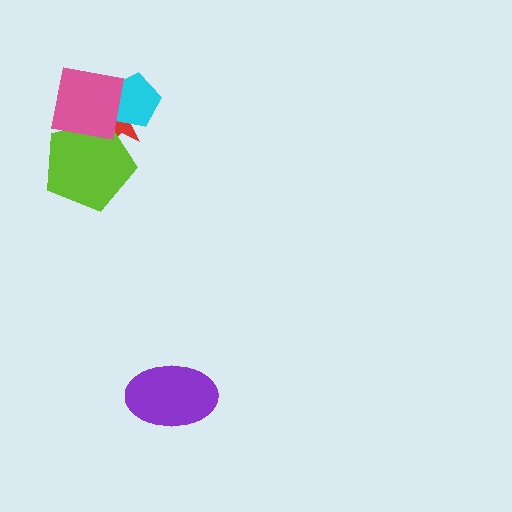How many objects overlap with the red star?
3 objects overlap with the red star.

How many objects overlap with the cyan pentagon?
2 objects overlap with the cyan pentagon.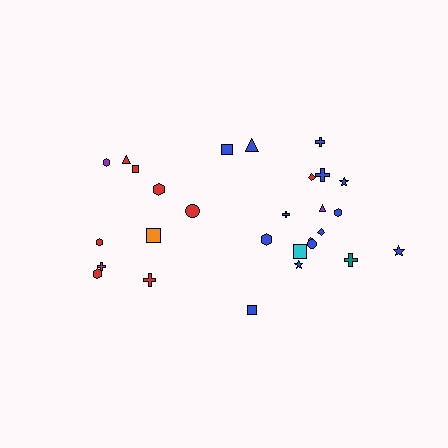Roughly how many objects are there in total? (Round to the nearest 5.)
Roughly 30 objects in total.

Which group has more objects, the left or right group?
The right group.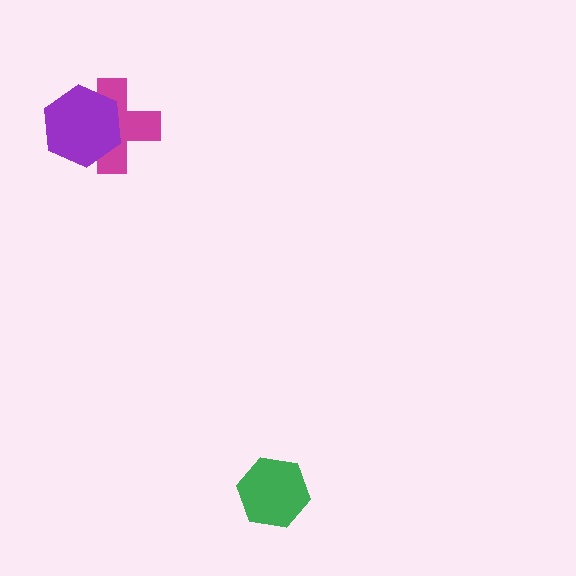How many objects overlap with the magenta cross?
1 object overlaps with the magenta cross.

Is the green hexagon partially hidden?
No, no other shape covers it.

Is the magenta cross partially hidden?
Yes, it is partially covered by another shape.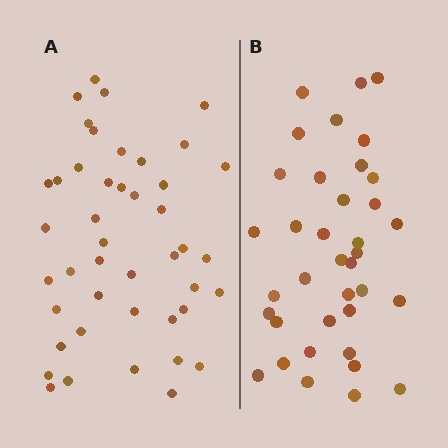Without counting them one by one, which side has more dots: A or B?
Region A (the left region) has more dots.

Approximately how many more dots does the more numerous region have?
Region A has roughly 8 or so more dots than region B.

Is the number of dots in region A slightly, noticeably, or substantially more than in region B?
Region A has only slightly more — the two regions are fairly close. The ratio is roughly 1.2 to 1.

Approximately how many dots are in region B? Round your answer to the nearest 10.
About 40 dots. (The exact count is 37, which rounds to 40.)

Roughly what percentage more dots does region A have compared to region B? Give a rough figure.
About 20% more.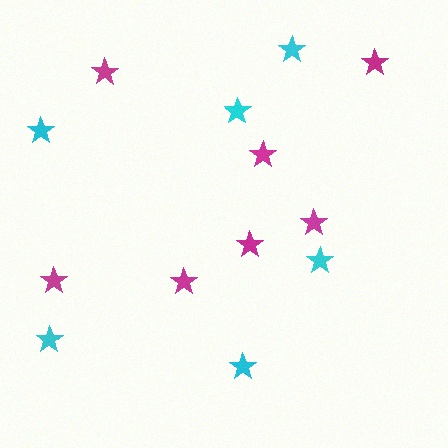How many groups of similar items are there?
There are 2 groups: one group of cyan stars (6) and one group of magenta stars (7).